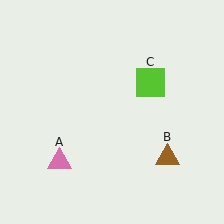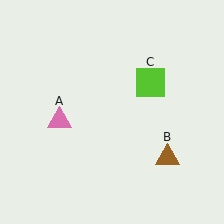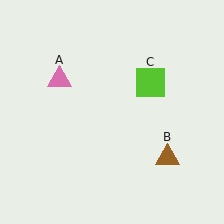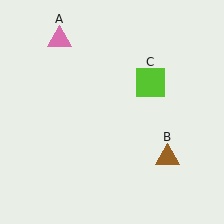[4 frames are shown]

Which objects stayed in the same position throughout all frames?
Brown triangle (object B) and lime square (object C) remained stationary.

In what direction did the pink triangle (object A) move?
The pink triangle (object A) moved up.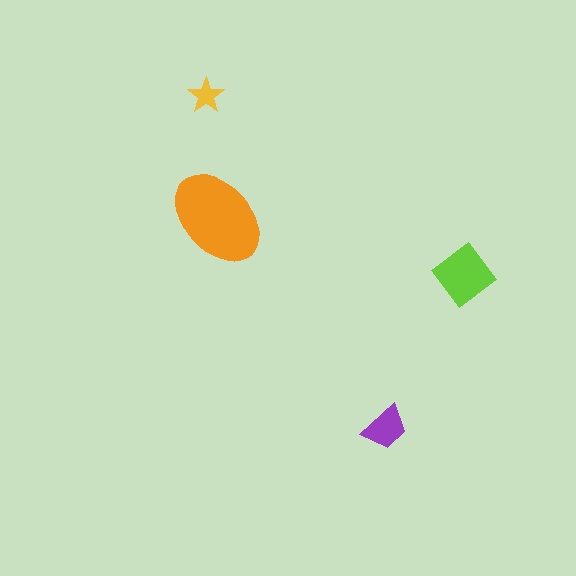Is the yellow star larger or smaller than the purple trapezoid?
Smaller.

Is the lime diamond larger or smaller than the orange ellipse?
Smaller.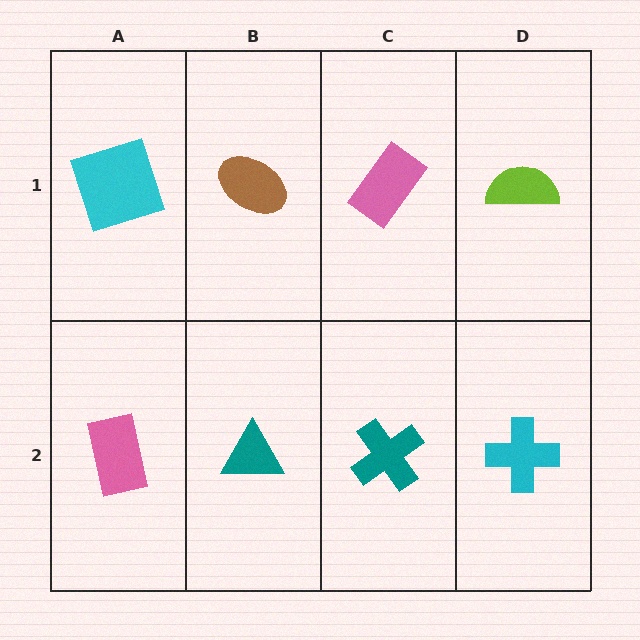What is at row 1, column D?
A lime semicircle.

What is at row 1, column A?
A cyan square.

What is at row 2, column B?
A teal triangle.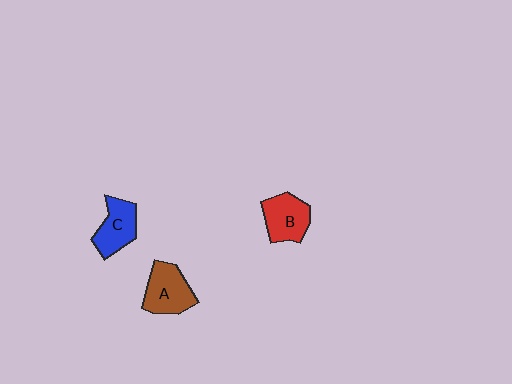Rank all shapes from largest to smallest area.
From largest to smallest: A (brown), B (red), C (blue).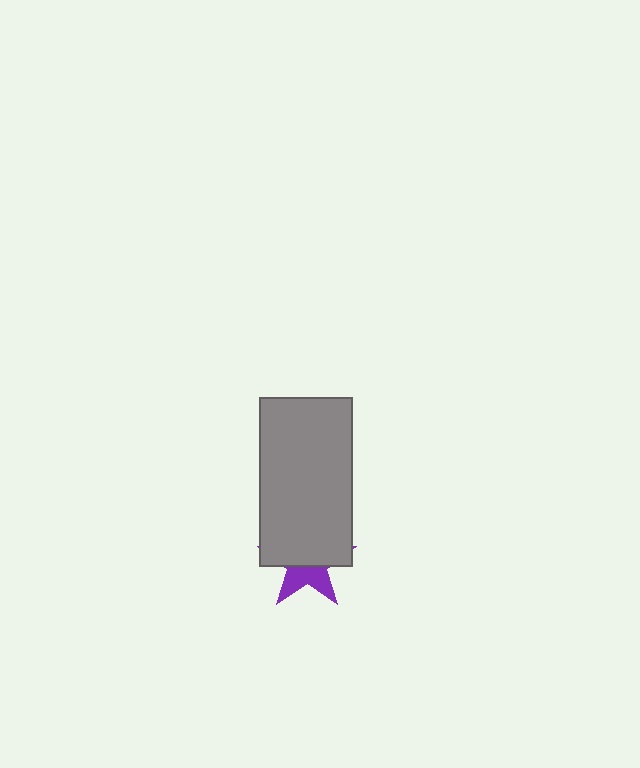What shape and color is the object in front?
The object in front is a gray rectangle.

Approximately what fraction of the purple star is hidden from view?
Roughly 62% of the purple star is hidden behind the gray rectangle.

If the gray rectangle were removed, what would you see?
You would see the complete purple star.